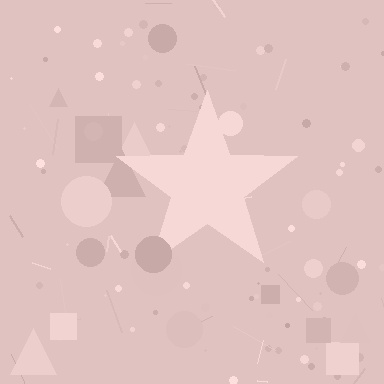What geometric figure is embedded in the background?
A star is embedded in the background.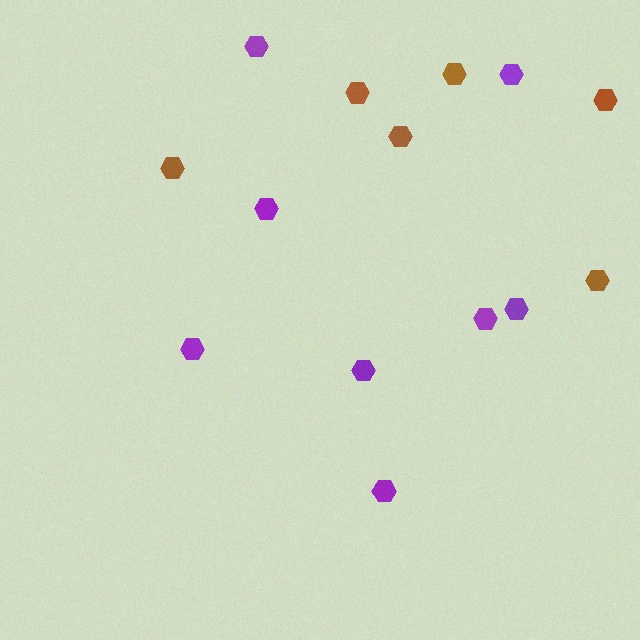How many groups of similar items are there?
There are 2 groups: one group of brown hexagons (6) and one group of purple hexagons (8).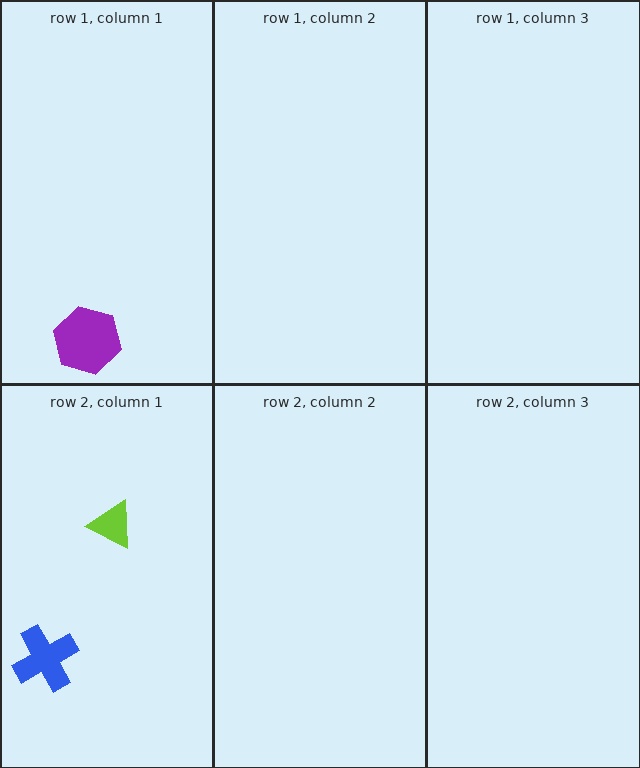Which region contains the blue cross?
The row 2, column 1 region.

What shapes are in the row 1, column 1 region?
The purple hexagon.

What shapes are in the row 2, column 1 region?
The blue cross, the lime triangle.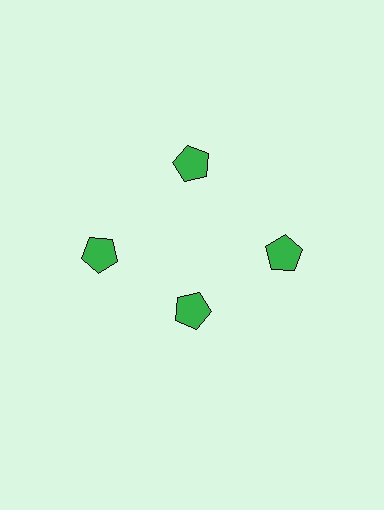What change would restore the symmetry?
The symmetry would be restored by moving it outward, back onto the ring so that all 4 pentagons sit at equal angles and equal distance from the center.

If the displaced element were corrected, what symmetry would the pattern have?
It would have 4-fold rotational symmetry — the pattern would map onto itself every 90 degrees.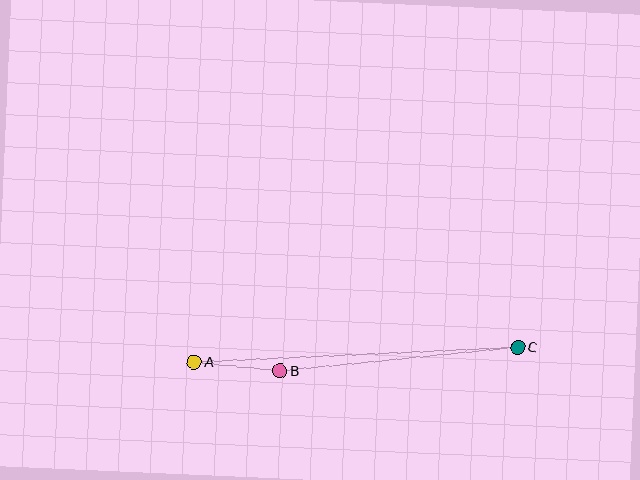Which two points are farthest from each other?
Points A and C are farthest from each other.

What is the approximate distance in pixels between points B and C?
The distance between B and C is approximately 239 pixels.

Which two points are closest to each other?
Points A and B are closest to each other.